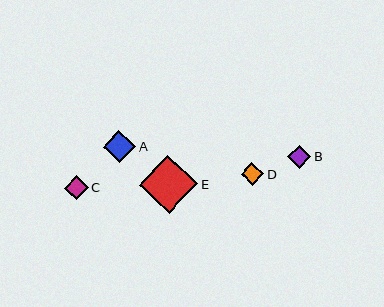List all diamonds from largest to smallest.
From largest to smallest: E, A, C, B, D.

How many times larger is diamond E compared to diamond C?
Diamond E is approximately 2.5 times the size of diamond C.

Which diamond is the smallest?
Diamond D is the smallest with a size of approximately 23 pixels.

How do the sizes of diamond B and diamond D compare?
Diamond B and diamond D are approximately the same size.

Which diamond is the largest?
Diamond E is the largest with a size of approximately 58 pixels.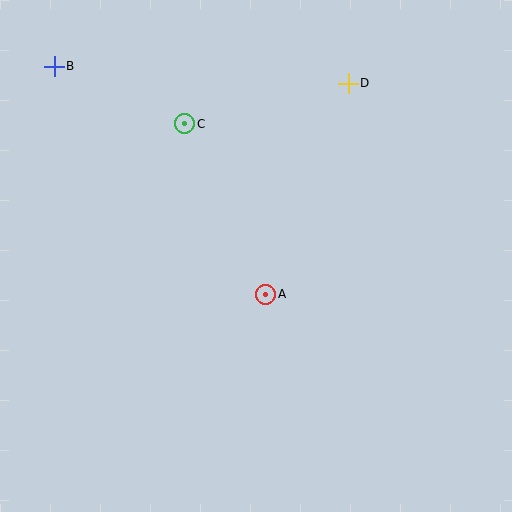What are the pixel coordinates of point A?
Point A is at (266, 294).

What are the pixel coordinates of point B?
Point B is at (54, 66).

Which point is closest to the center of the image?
Point A at (266, 294) is closest to the center.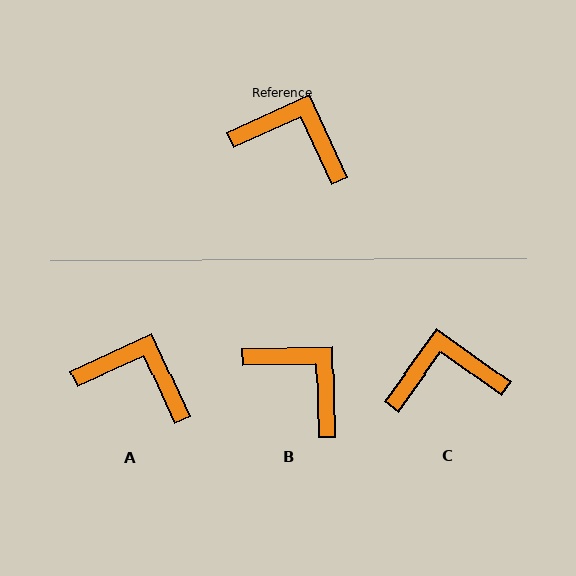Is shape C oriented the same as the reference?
No, it is off by about 30 degrees.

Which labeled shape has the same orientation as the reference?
A.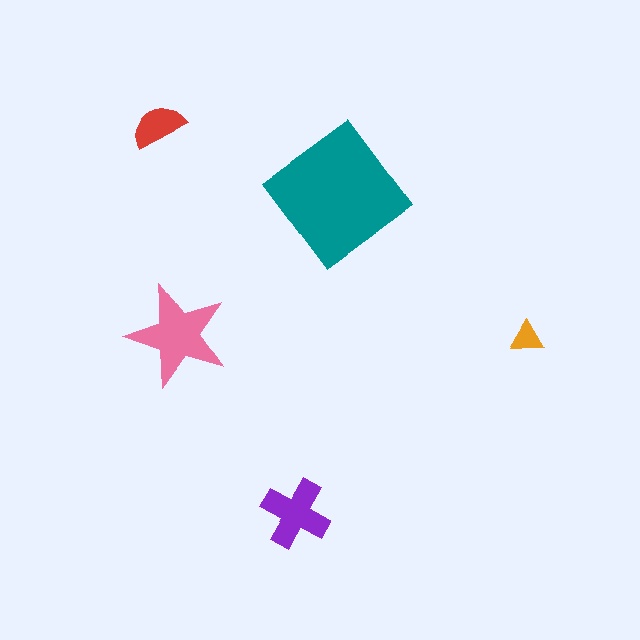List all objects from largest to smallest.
The teal diamond, the pink star, the purple cross, the red semicircle, the orange triangle.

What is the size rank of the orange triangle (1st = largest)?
5th.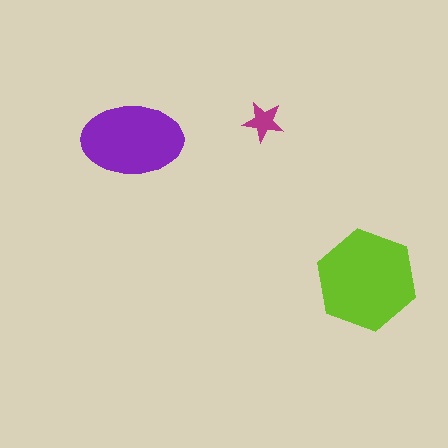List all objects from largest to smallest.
The lime hexagon, the purple ellipse, the magenta star.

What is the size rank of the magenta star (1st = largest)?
3rd.